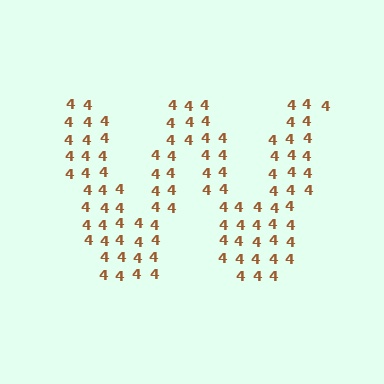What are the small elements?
The small elements are digit 4's.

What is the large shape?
The large shape is the letter W.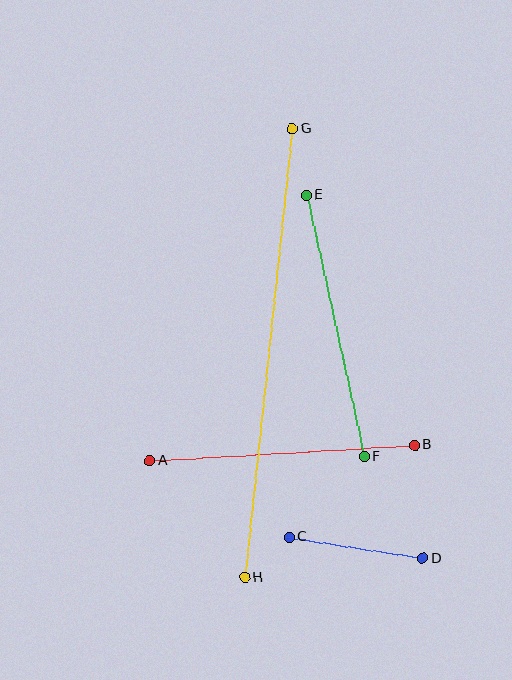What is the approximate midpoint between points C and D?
The midpoint is at approximately (356, 548) pixels.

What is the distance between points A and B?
The distance is approximately 265 pixels.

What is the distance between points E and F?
The distance is approximately 268 pixels.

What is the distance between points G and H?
The distance is approximately 451 pixels.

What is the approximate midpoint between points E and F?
The midpoint is at approximately (335, 326) pixels.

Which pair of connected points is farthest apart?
Points G and H are farthest apart.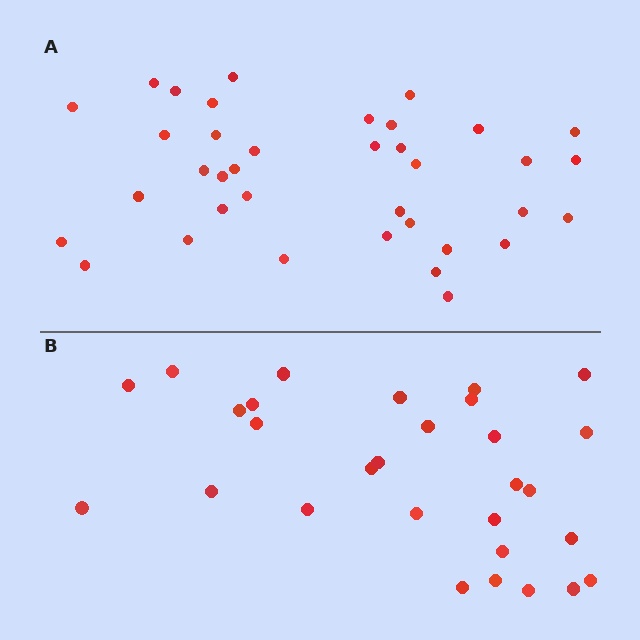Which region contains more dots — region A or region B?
Region A (the top region) has more dots.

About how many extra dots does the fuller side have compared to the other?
Region A has roughly 8 or so more dots than region B.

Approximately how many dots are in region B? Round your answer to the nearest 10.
About 30 dots. (The exact count is 29, which rounds to 30.)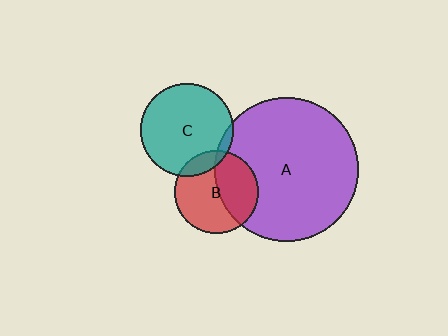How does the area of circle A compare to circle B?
Approximately 3.0 times.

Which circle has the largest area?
Circle A (purple).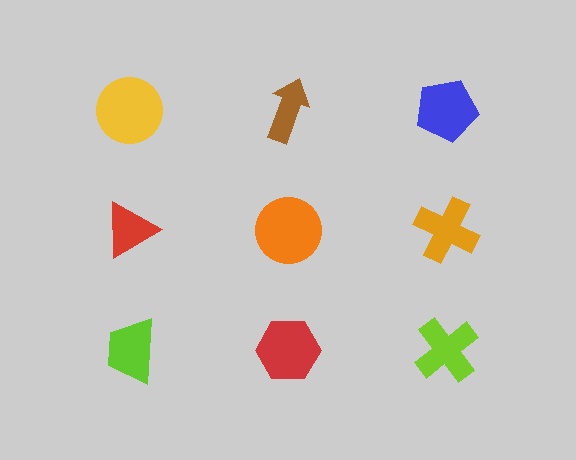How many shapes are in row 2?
3 shapes.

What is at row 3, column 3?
A lime cross.